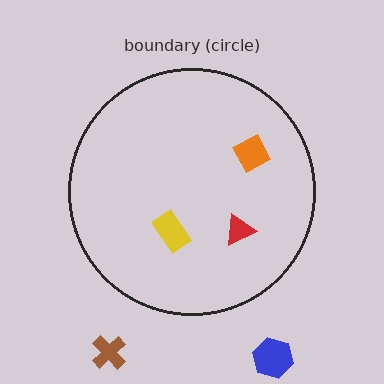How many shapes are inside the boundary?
3 inside, 2 outside.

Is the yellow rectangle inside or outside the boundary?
Inside.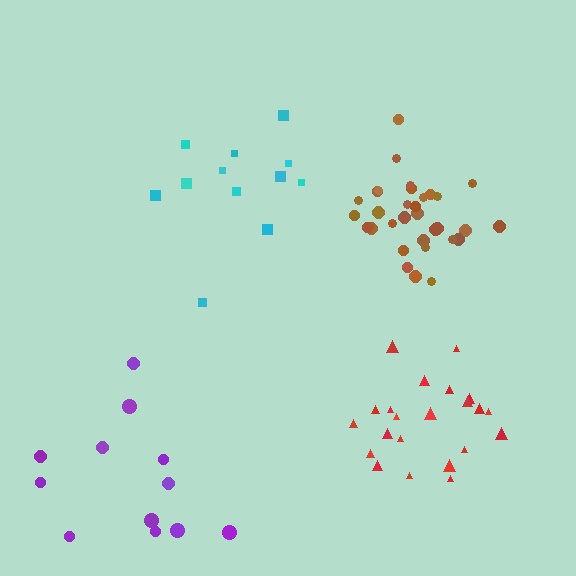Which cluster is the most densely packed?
Brown.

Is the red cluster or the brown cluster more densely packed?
Brown.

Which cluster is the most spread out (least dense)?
Purple.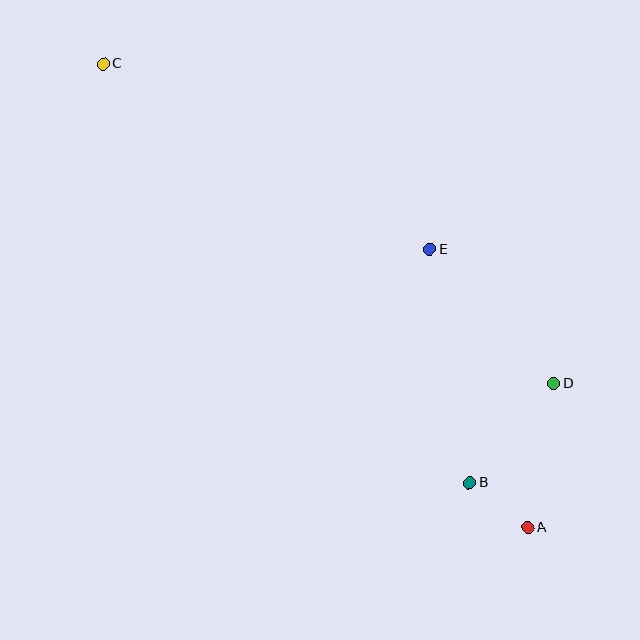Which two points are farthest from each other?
Points A and C are farthest from each other.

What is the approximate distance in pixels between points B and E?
The distance between B and E is approximately 237 pixels.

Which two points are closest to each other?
Points A and B are closest to each other.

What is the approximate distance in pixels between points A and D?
The distance between A and D is approximately 146 pixels.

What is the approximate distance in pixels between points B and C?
The distance between B and C is approximately 557 pixels.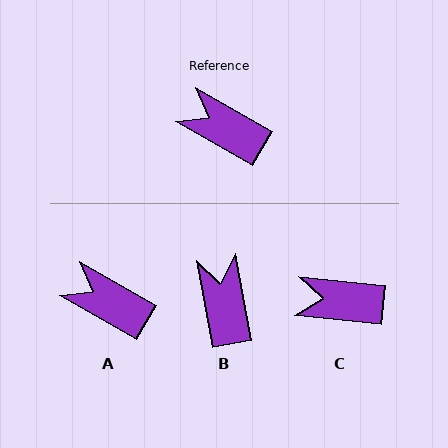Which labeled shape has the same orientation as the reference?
A.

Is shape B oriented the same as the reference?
No, it is off by about 50 degrees.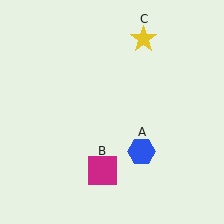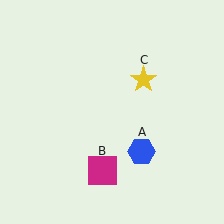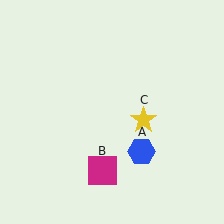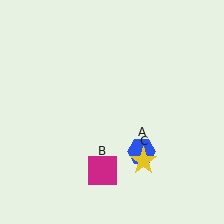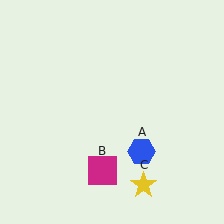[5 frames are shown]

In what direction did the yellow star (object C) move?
The yellow star (object C) moved down.